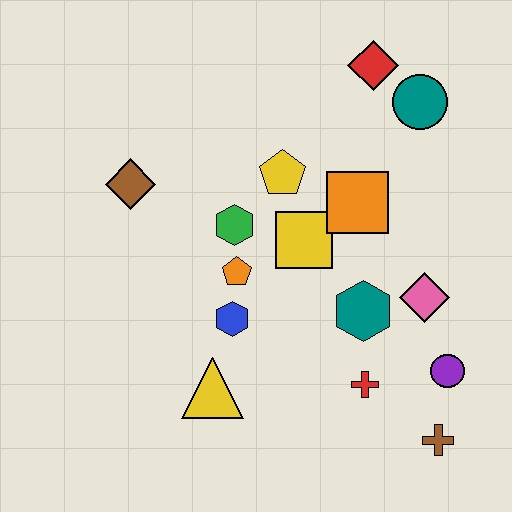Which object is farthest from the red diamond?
The brown cross is farthest from the red diamond.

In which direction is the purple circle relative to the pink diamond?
The purple circle is below the pink diamond.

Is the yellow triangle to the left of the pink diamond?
Yes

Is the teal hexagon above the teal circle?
No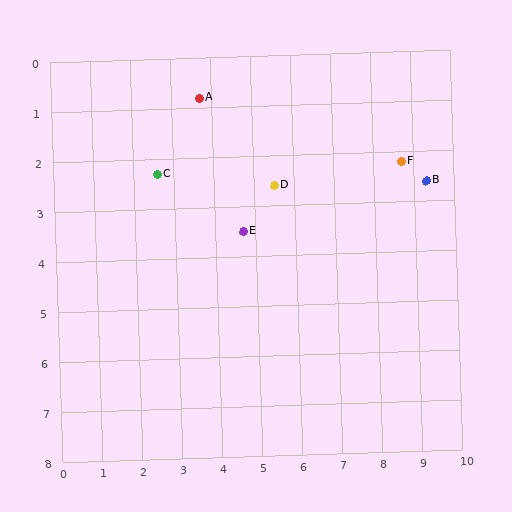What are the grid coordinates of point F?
Point F is at approximately (8.7, 2.2).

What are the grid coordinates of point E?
Point E is at approximately (4.7, 3.5).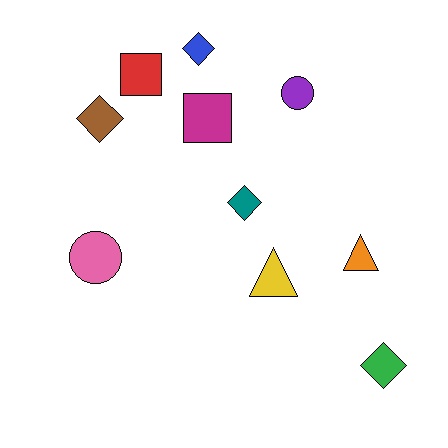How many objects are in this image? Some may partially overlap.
There are 10 objects.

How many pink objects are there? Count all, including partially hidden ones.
There is 1 pink object.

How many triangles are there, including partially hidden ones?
There are 2 triangles.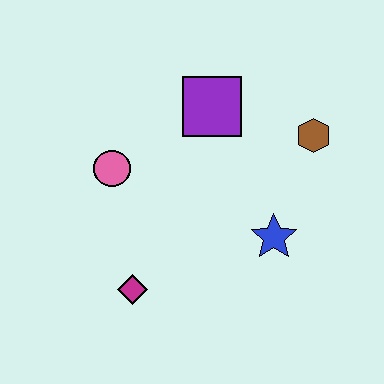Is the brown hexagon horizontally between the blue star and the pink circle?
No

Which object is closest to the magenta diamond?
The pink circle is closest to the magenta diamond.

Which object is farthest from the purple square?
The magenta diamond is farthest from the purple square.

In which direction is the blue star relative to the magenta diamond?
The blue star is to the right of the magenta diamond.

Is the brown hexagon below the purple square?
Yes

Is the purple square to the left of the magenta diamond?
No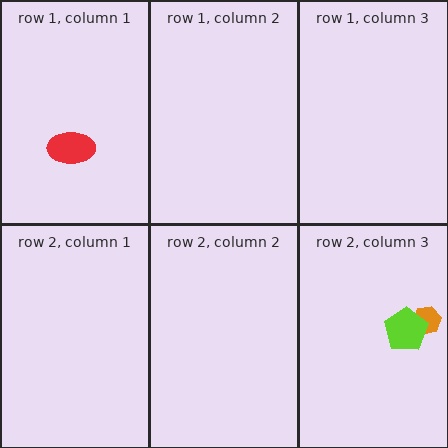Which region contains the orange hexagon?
The row 2, column 3 region.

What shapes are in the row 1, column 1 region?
The red ellipse.